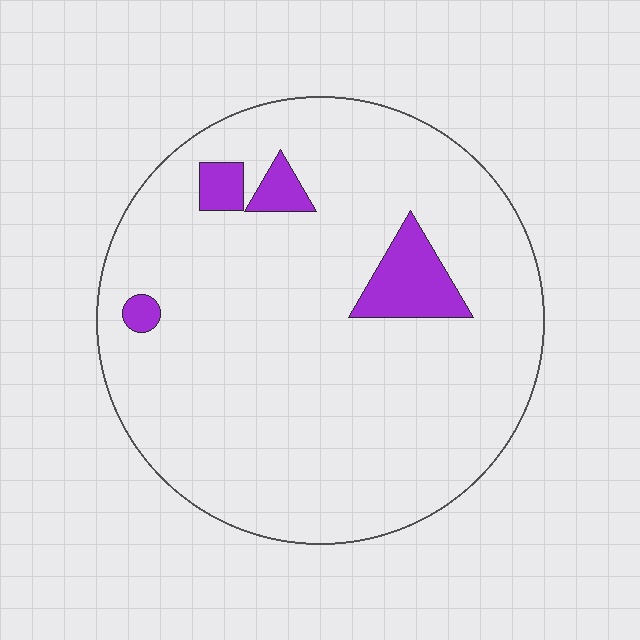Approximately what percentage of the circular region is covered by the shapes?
Approximately 10%.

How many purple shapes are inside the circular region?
4.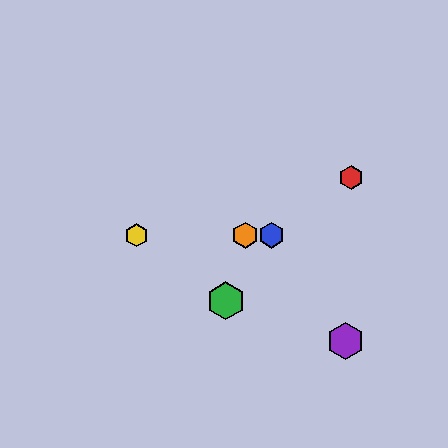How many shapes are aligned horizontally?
3 shapes (the blue hexagon, the yellow hexagon, the orange hexagon) are aligned horizontally.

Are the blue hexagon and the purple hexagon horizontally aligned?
No, the blue hexagon is at y≈235 and the purple hexagon is at y≈341.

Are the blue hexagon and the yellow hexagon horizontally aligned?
Yes, both are at y≈235.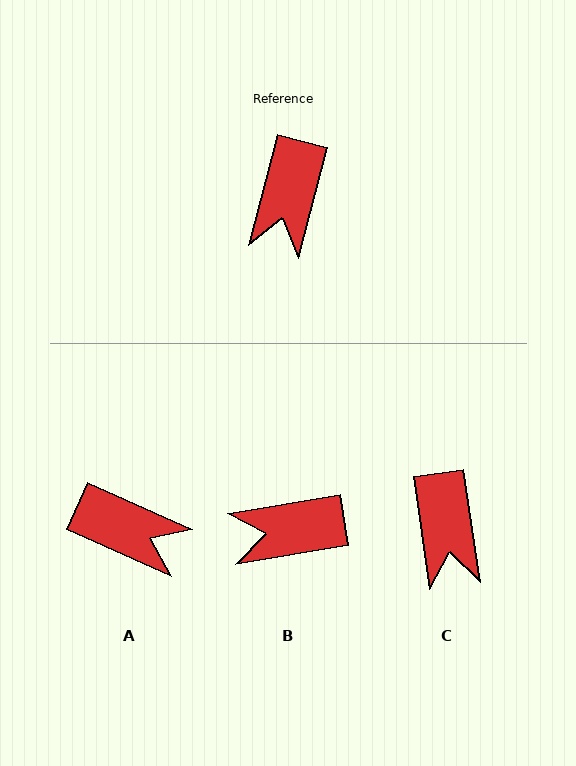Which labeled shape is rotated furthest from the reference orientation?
A, about 81 degrees away.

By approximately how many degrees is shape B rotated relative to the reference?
Approximately 66 degrees clockwise.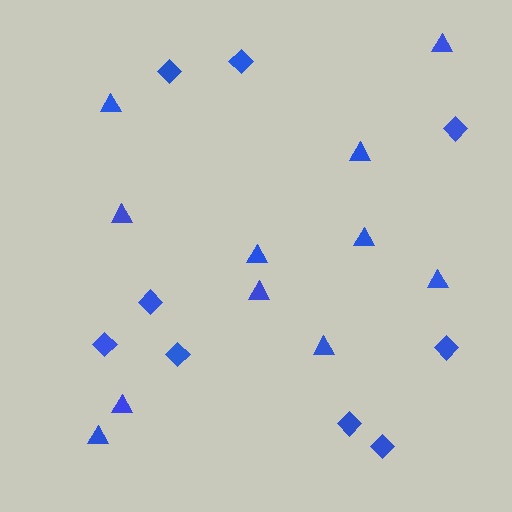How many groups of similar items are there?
There are 2 groups: one group of diamonds (9) and one group of triangles (11).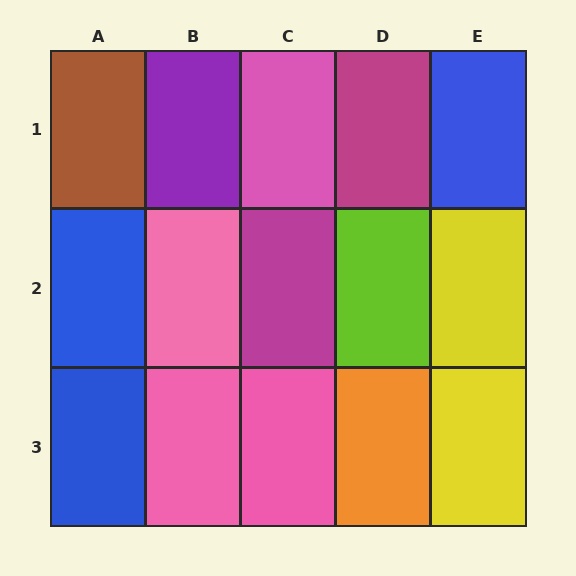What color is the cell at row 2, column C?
Magenta.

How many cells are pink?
4 cells are pink.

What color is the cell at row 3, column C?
Pink.